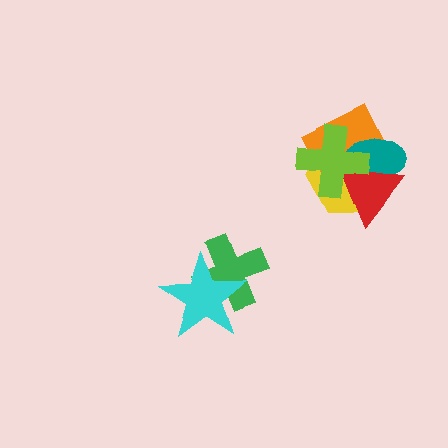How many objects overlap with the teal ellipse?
4 objects overlap with the teal ellipse.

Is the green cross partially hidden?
Yes, it is partially covered by another shape.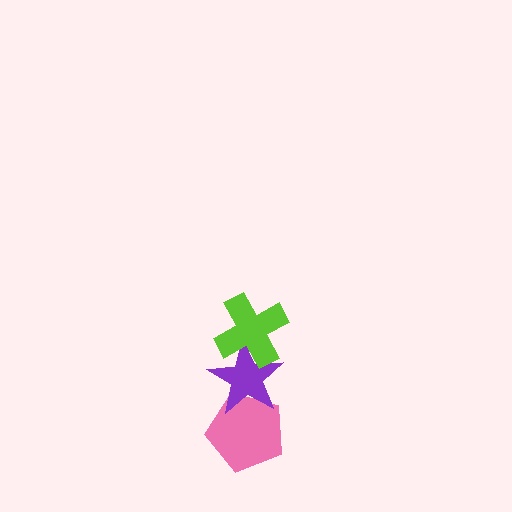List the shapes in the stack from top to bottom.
From top to bottom: the lime cross, the purple star, the pink pentagon.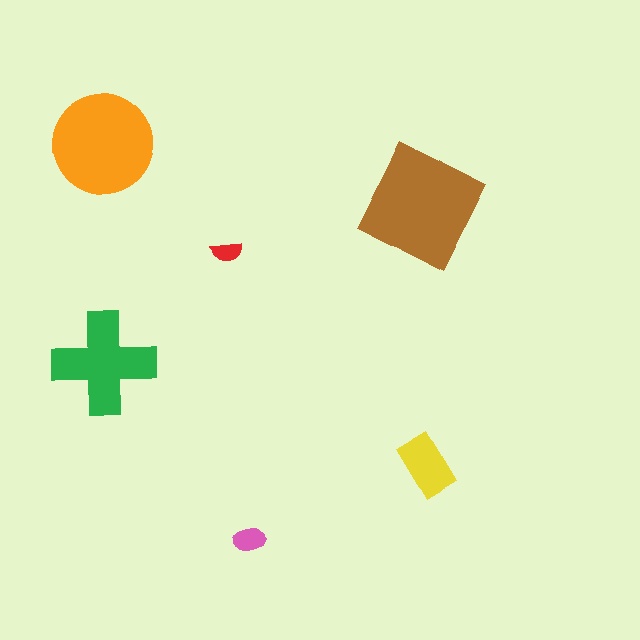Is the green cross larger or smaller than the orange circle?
Smaller.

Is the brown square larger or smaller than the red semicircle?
Larger.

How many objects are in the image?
There are 6 objects in the image.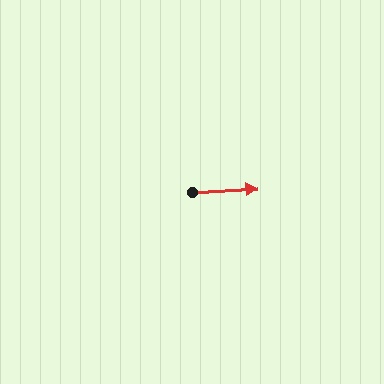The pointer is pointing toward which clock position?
Roughly 3 o'clock.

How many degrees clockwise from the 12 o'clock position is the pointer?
Approximately 87 degrees.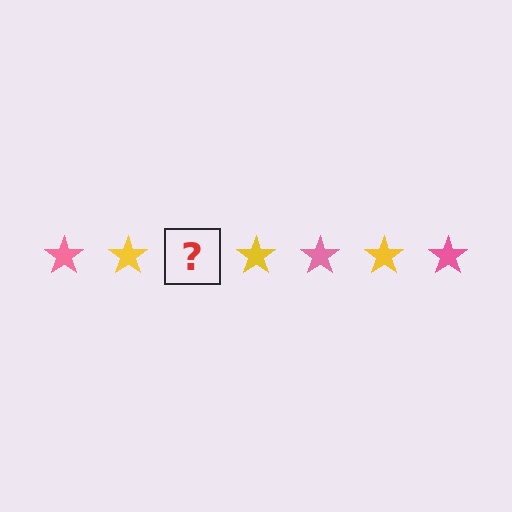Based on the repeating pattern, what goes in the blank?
The blank should be a pink star.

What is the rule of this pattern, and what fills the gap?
The rule is that the pattern cycles through pink, yellow stars. The gap should be filled with a pink star.